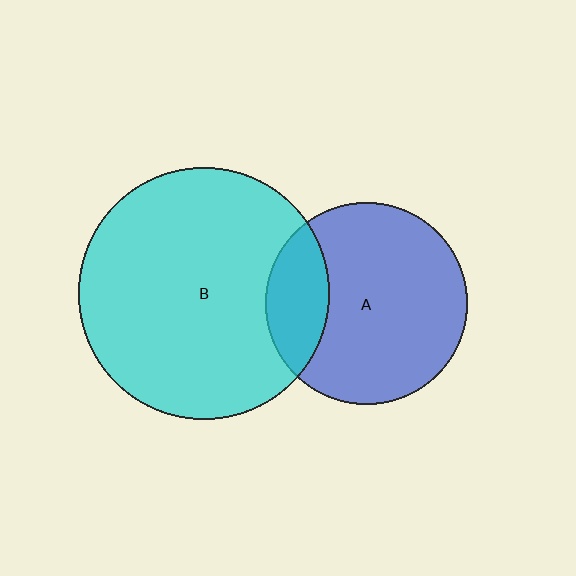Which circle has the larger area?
Circle B (cyan).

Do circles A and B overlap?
Yes.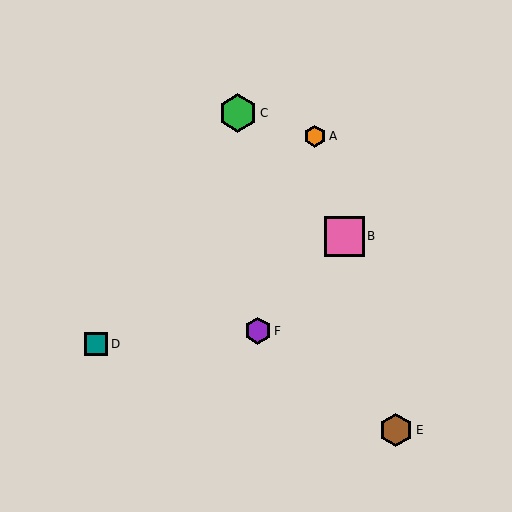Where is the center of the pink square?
The center of the pink square is at (344, 236).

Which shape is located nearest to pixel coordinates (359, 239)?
The pink square (labeled B) at (344, 236) is nearest to that location.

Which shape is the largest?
The pink square (labeled B) is the largest.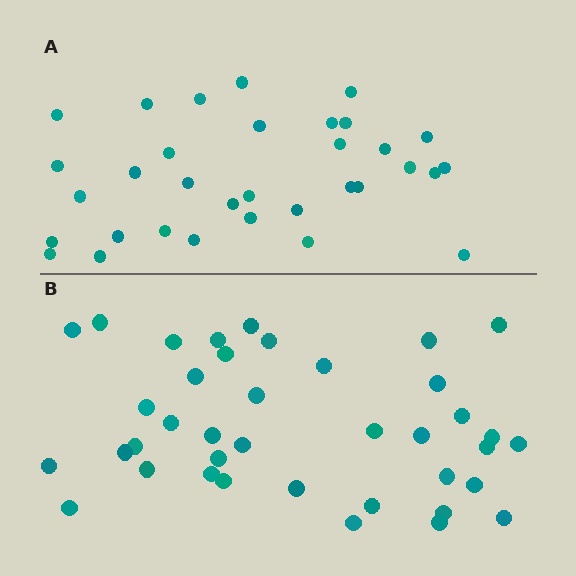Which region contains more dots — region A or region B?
Region B (the bottom region) has more dots.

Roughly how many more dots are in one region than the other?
Region B has about 6 more dots than region A.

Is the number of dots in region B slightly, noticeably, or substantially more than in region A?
Region B has only slightly more — the two regions are fairly close. The ratio is roughly 1.2 to 1.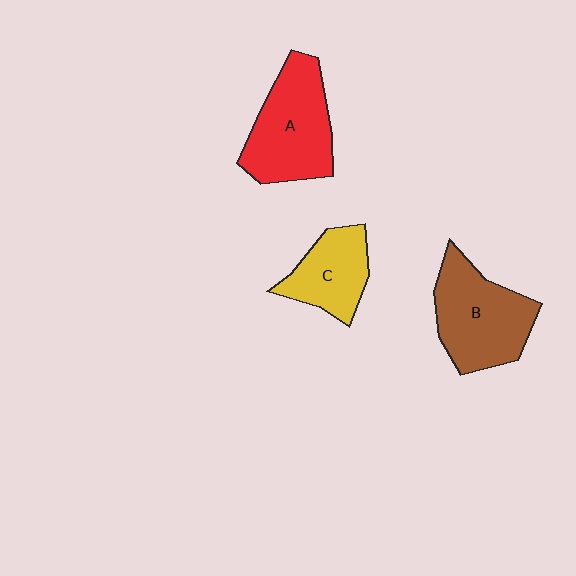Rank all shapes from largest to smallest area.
From largest to smallest: A (red), B (brown), C (yellow).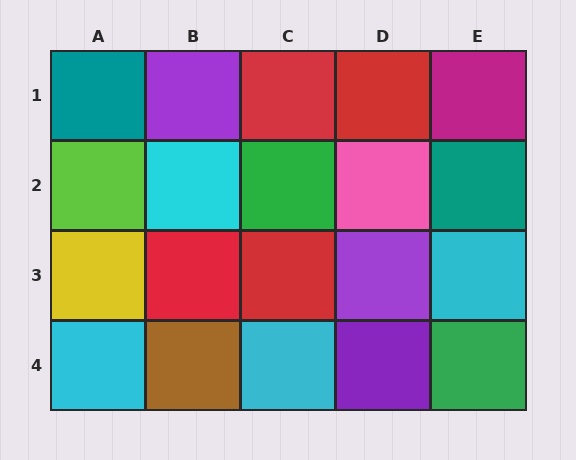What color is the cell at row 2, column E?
Teal.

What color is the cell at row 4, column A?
Cyan.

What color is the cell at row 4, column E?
Green.